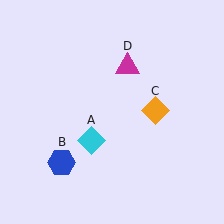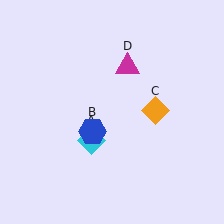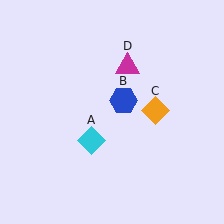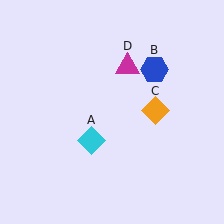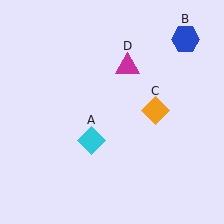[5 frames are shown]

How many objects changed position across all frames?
1 object changed position: blue hexagon (object B).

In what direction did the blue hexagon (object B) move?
The blue hexagon (object B) moved up and to the right.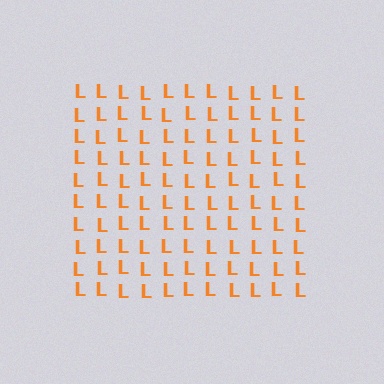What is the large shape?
The large shape is a square.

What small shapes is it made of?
It is made of small letter L's.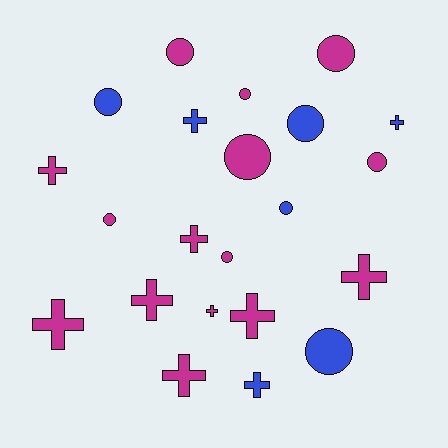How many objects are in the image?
There are 22 objects.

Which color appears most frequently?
Magenta, with 15 objects.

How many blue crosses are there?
There are 3 blue crosses.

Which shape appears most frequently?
Cross, with 11 objects.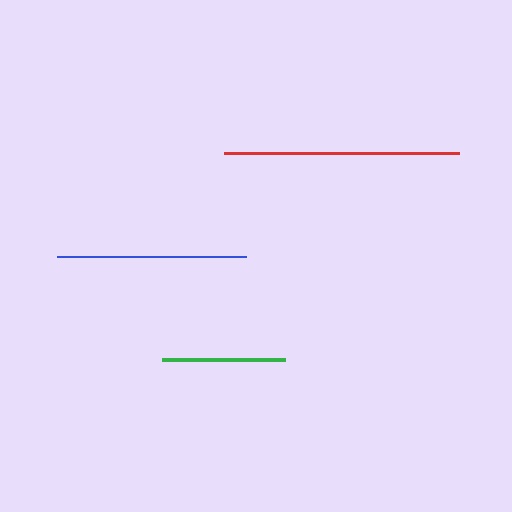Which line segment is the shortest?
The green line is the shortest at approximately 123 pixels.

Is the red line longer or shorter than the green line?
The red line is longer than the green line.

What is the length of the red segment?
The red segment is approximately 235 pixels long.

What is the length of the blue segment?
The blue segment is approximately 189 pixels long.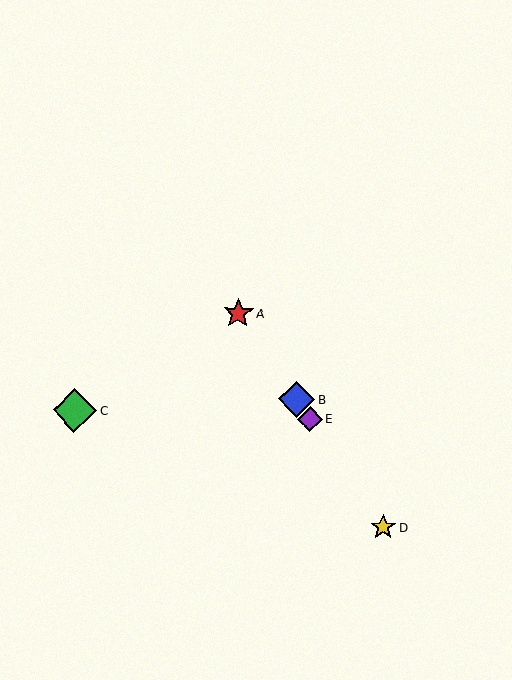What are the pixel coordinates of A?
Object A is at (238, 313).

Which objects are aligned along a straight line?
Objects A, B, D, E are aligned along a straight line.